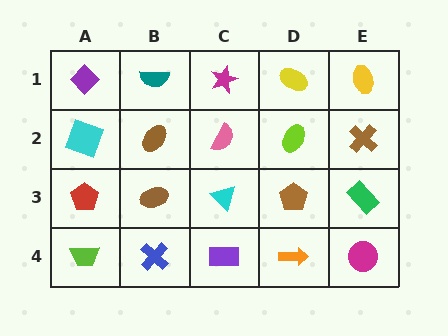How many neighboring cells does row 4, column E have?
2.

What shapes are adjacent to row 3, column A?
A cyan square (row 2, column A), a lime trapezoid (row 4, column A), a brown ellipse (row 3, column B).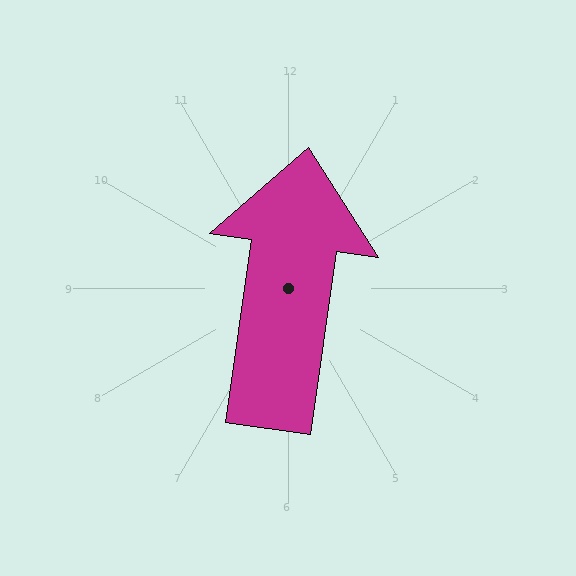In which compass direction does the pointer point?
North.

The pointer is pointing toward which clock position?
Roughly 12 o'clock.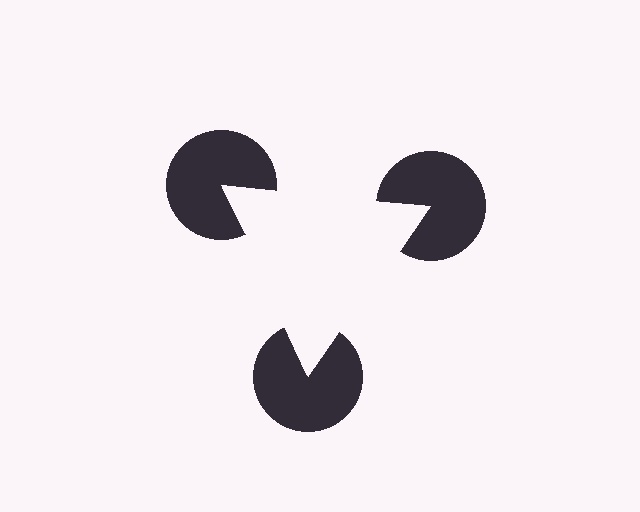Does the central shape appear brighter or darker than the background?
It typically appears slightly brighter than the background, even though no actual brightness change is drawn.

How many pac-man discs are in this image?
There are 3 — one at each vertex of the illusory triangle.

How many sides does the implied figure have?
3 sides.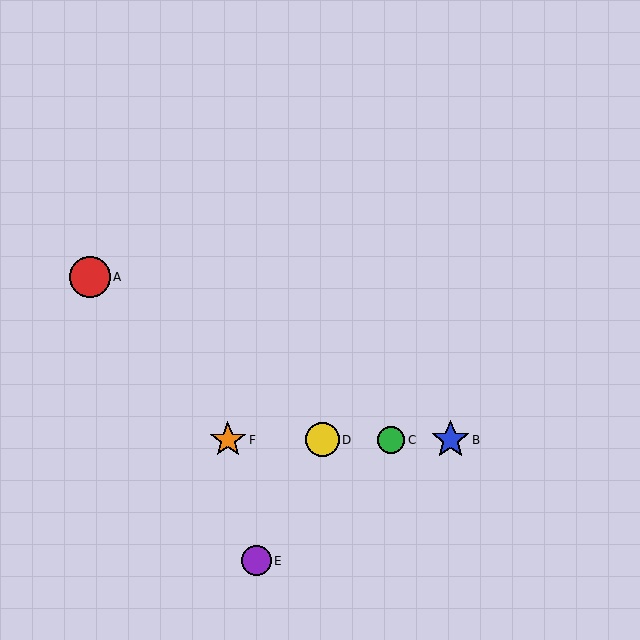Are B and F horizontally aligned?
Yes, both are at y≈440.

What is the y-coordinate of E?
Object E is at y≈561.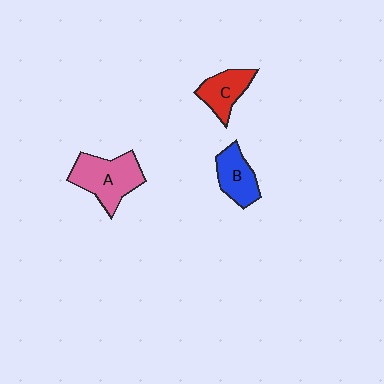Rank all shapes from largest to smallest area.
From largest to smallest: A (pink), B (blue), C (red).